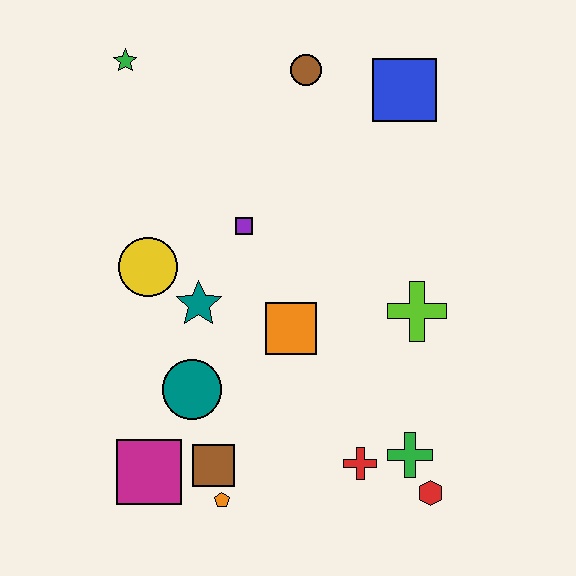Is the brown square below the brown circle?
Yes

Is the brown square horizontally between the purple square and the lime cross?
No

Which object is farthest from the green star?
The red hexagon is farthest from the green star.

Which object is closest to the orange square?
The teal star is closest to the orange square.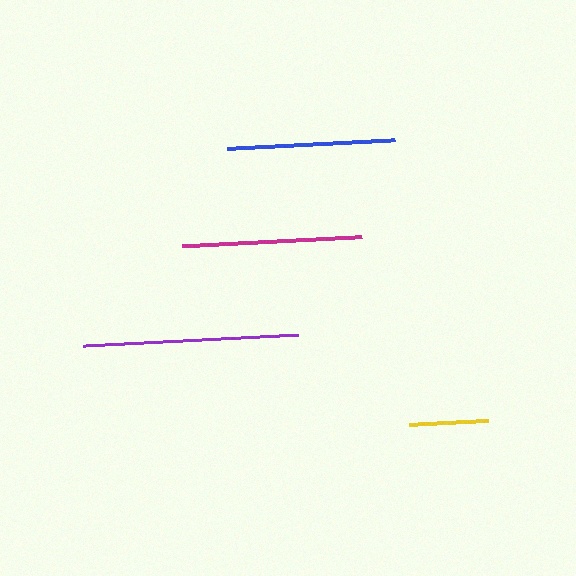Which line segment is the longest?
The purple line is the longest at approximately 216 pixels.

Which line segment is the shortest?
The yellow line is the shortest at approximately 79 pixels.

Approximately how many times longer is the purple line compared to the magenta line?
The purple line is approximately 1.2 times the length of the magenta line.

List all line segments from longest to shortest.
From longest to shortest: purple, magenta, blue, yellow.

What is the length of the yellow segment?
The yellow segment is approximately 79 pixels long.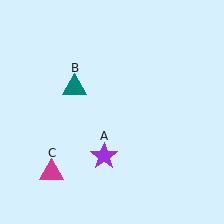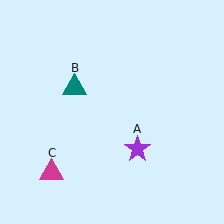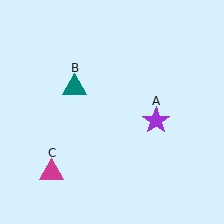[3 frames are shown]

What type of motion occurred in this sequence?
The purple star (object A) rotated counterclockwise around the center of the scene.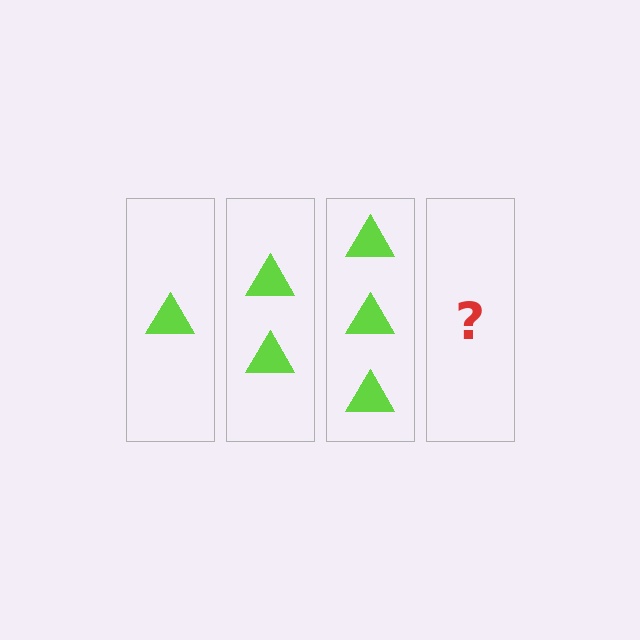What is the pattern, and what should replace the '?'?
The pattern is that each step adds one more triangle. The '?' should be 4 triangles.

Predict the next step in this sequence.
The next step is 4 triangles.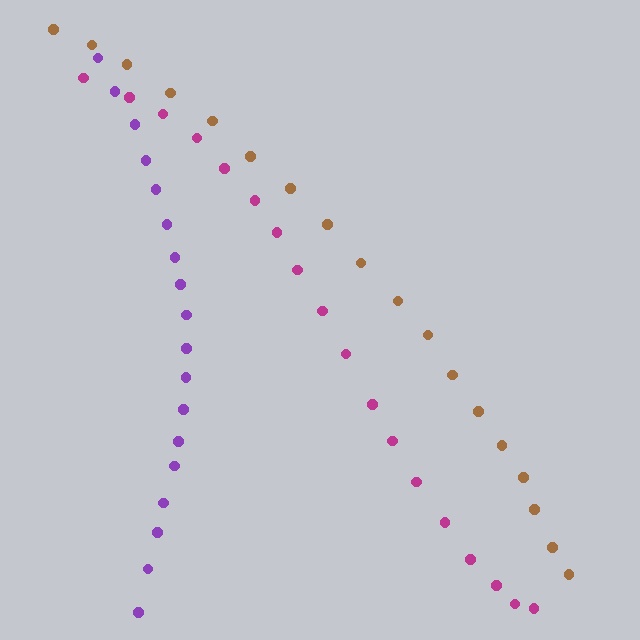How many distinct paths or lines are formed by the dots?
There are 3 distinct paths.